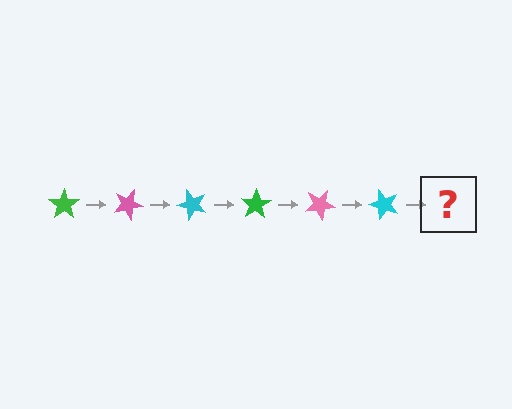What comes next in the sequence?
The next element should be a green star, rotated 150 degrees from the start.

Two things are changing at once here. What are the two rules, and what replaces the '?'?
The two rules are that it rotates 25 degrees each step and the color cycles through green, pink, and cyan. The '?' should be a green star, rotated 150 degrees from the start.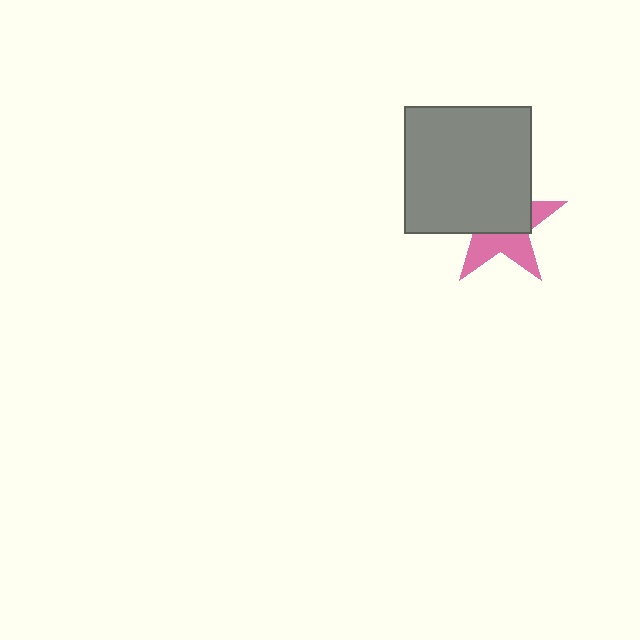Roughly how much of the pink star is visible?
A small part of it is visible (roughly 44%).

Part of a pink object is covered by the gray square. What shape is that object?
It is a star.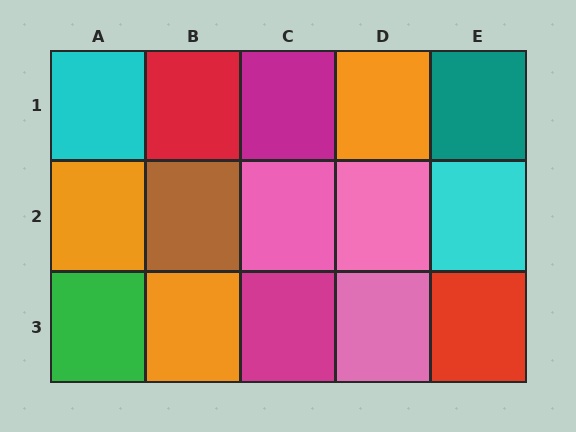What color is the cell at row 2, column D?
Pink.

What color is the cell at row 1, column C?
Magenta.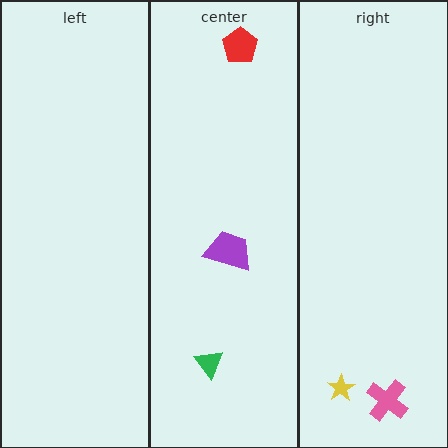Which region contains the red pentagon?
The center region.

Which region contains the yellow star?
The right region.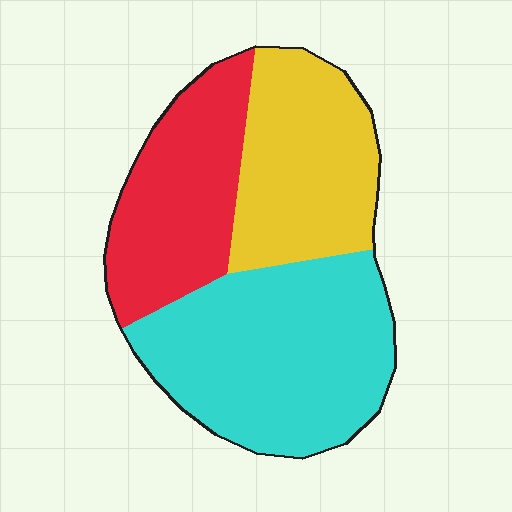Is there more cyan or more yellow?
Cyan.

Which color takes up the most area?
Cyan, at roughly 45%.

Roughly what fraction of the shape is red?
Red covers 27% of the shape.